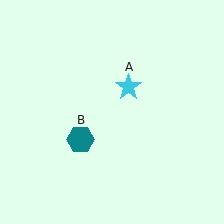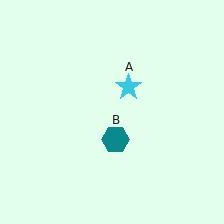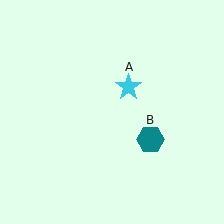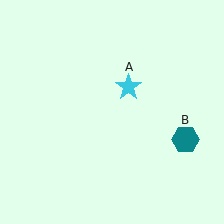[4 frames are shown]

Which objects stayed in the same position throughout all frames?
Cyan star (object A) remained stationary.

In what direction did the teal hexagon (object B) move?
The teal hexagon (object B) moved right.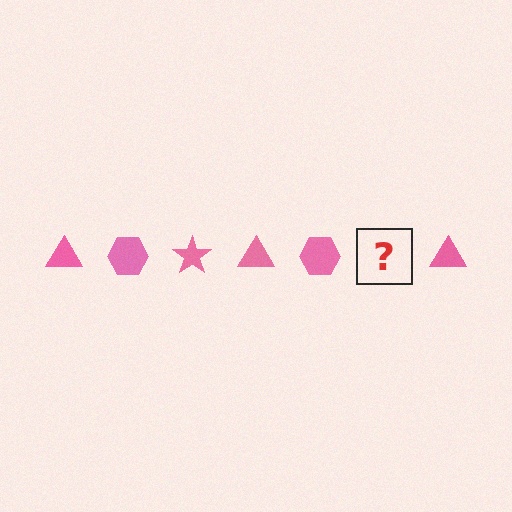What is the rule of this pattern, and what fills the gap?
The rule is that the pattern cycles through triangle, hexagon, star shapes in pink. The gap should be filled with a pink star.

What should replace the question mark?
The question mark should be replaced with a pink star.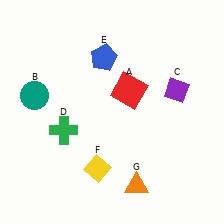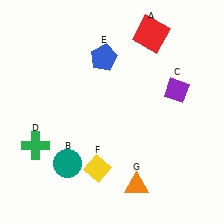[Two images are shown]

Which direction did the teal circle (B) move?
The teal circle (B) moved down.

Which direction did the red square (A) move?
The red square (A) moved up.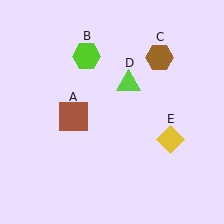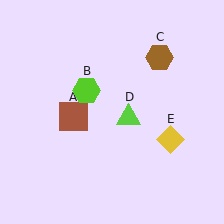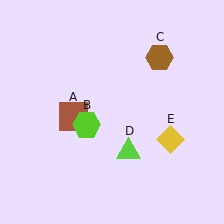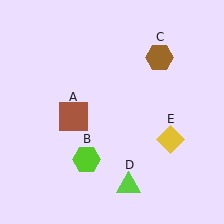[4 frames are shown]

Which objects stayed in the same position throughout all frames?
Brown square (object A) and brown hexagon (object C) and yellow diamond (object E) remained stationary.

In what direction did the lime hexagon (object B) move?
The lime hexagon (object B) moved down.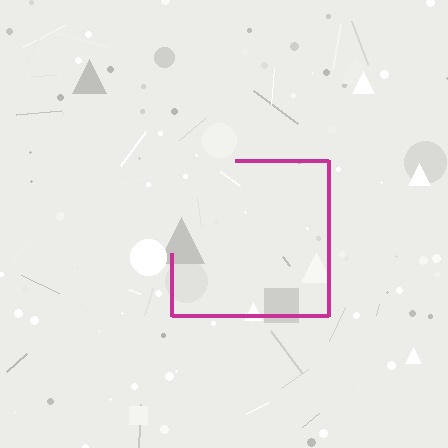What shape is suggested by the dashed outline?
The dashed outline suggests a square.